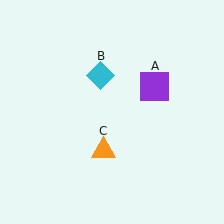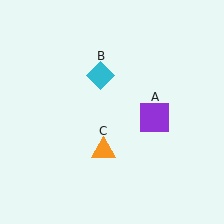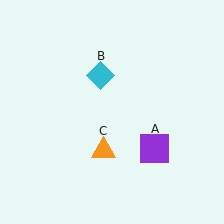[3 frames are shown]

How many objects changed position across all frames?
1 object changed position: purple square (object A).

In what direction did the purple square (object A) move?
The purple square (object A) moved down.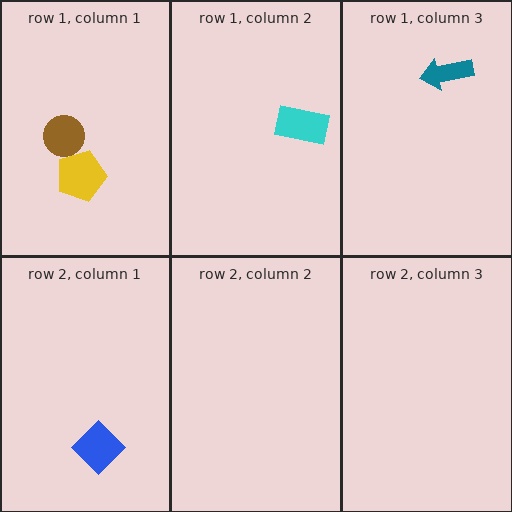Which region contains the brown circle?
The row 1, column 1 region.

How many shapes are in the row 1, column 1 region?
2.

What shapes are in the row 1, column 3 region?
The teal arrow.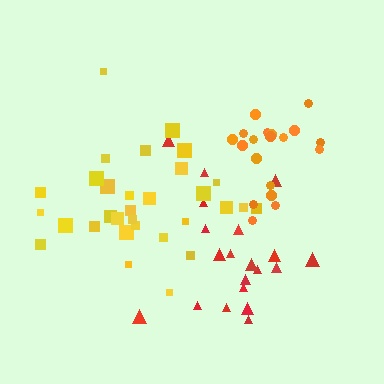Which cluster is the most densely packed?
Orange.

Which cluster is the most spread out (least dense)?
Red.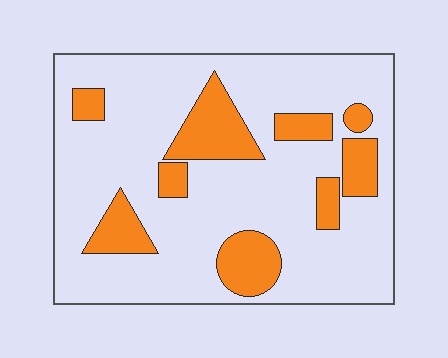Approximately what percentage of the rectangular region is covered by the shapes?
Approximately 20%.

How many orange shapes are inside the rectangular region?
9.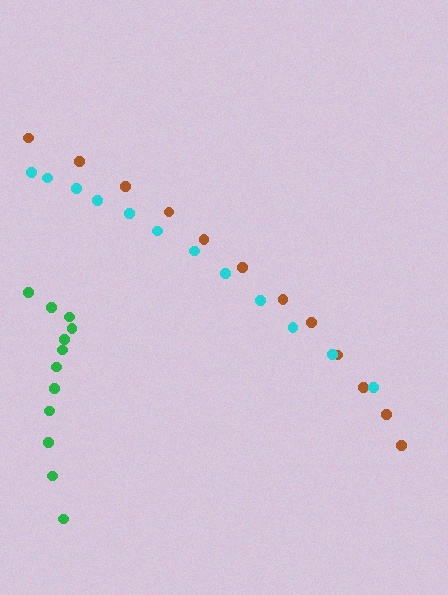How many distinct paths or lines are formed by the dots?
There are 3 distinct paths.